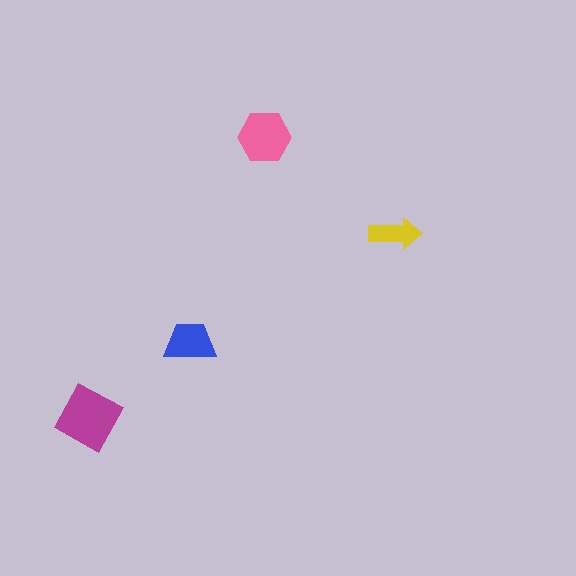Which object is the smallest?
The yellow arrow.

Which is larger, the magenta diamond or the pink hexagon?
The magenta diamond.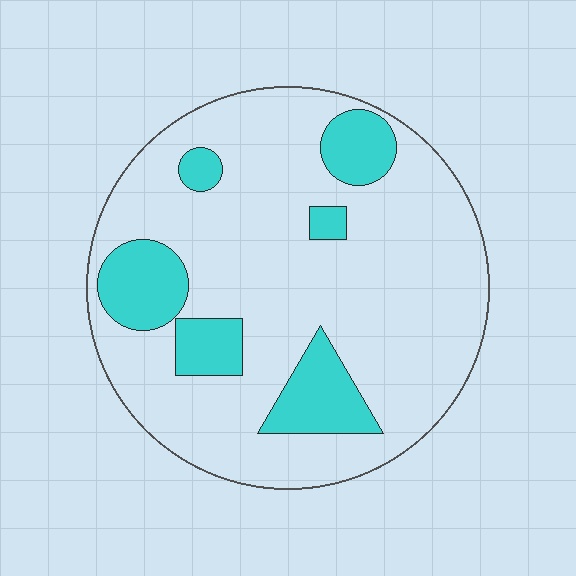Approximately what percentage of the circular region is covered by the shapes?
Approximately 20%.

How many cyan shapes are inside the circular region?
6.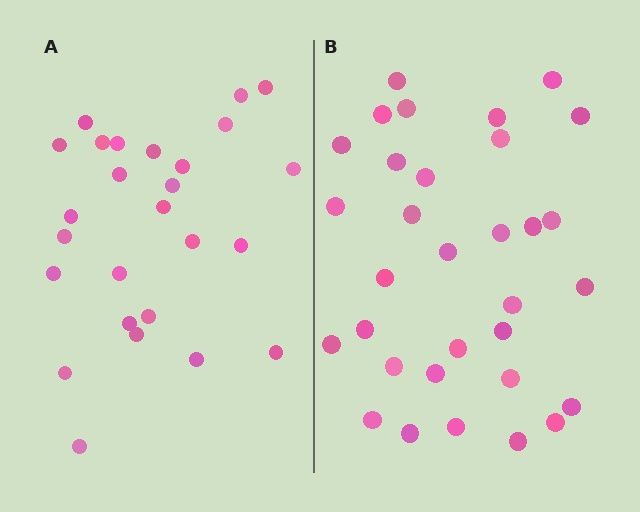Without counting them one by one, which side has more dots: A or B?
Region B (the right region) has more dots.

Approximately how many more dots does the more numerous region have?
Region B has about 6 more dots than region A.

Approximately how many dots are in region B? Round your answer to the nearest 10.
About 30 dots. (The exact count is 32, which rounds to 30.)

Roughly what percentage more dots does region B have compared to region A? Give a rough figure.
About 25% more.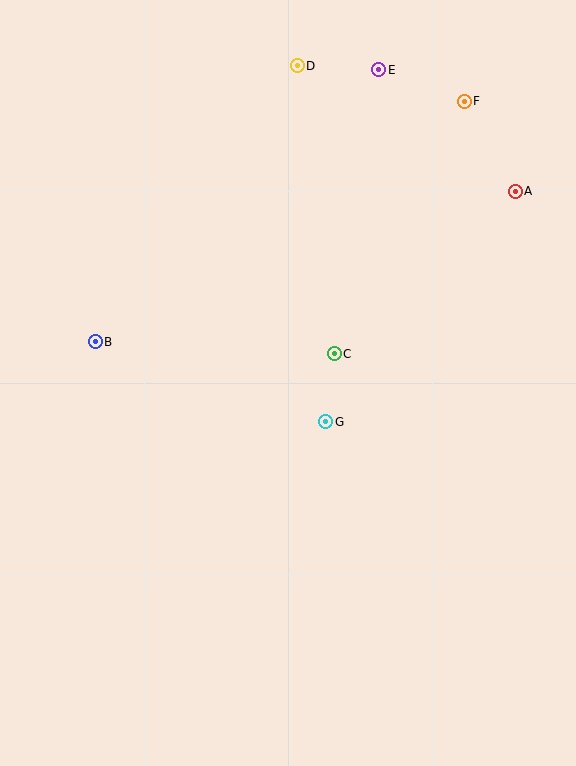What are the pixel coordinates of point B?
Point B is at (95, 342).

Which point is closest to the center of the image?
Point G at (326, 422) is closest to the center.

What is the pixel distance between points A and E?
The distance between A and E is 183 pixels.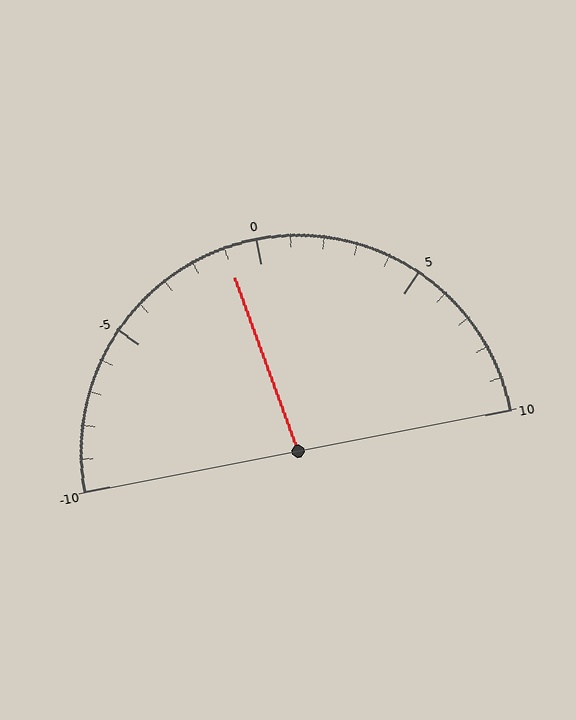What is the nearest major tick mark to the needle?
The nearest major tick mark is 0.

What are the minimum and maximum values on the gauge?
The gauge ranges from -10 to 10.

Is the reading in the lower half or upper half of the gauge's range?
The reading is in the lower half of the range (-10 to 10).